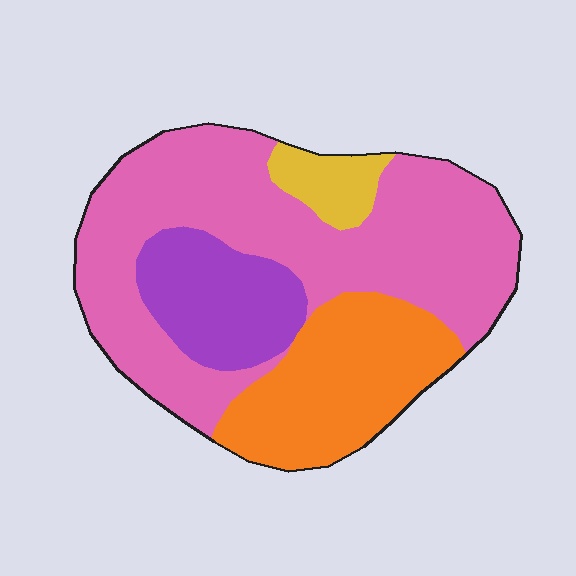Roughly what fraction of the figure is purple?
Purple covers roughly 15% of the figure.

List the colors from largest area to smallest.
From largest to smallest: pink, orange, purple, yellow.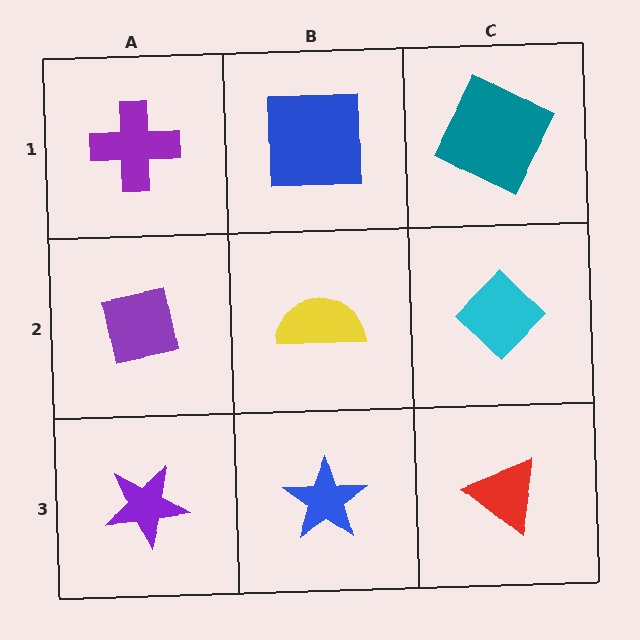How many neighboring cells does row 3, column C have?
2.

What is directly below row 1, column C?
A cyan diamond.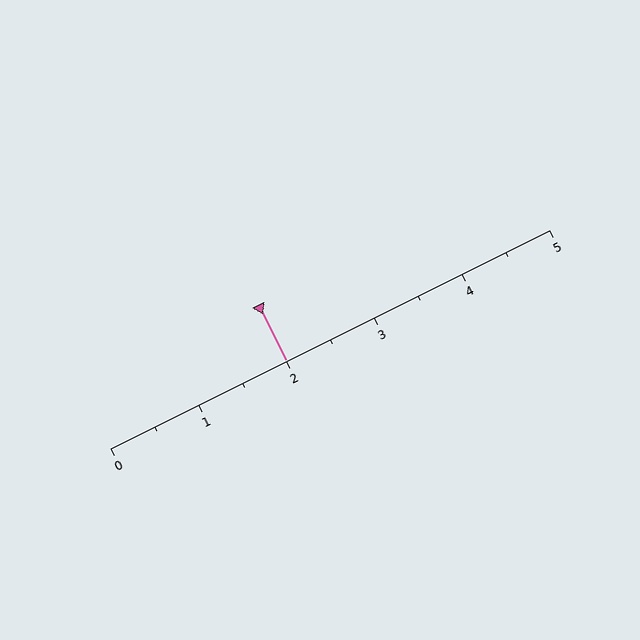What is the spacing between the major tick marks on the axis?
The major ticks are spaced 1 apart.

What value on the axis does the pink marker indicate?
The marker indicates approximately 2.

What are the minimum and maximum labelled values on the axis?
The axis runs from 0 to 5.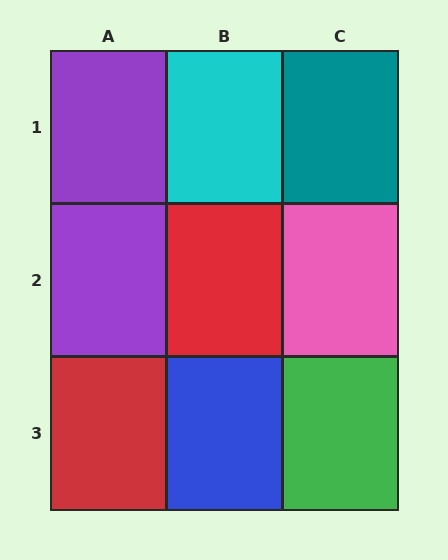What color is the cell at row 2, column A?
Purple.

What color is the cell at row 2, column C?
Pink.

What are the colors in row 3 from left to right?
Red, blue, green.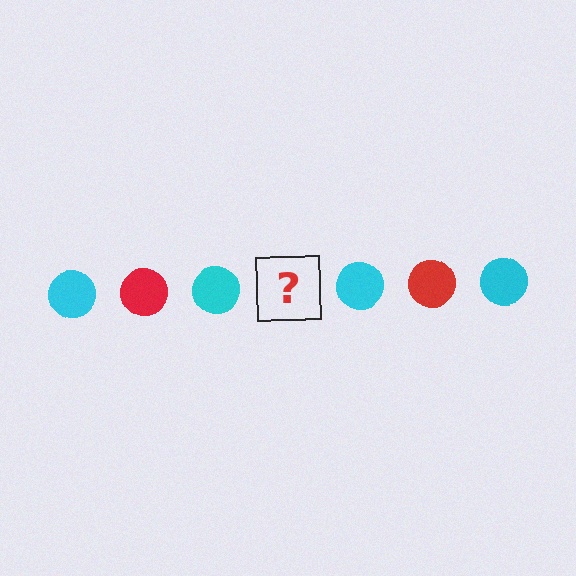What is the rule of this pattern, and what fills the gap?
The rule is that the pattern cycles through cyan, red circles. The gap should be filled with a red circle.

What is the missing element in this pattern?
The missing element is a red circle.